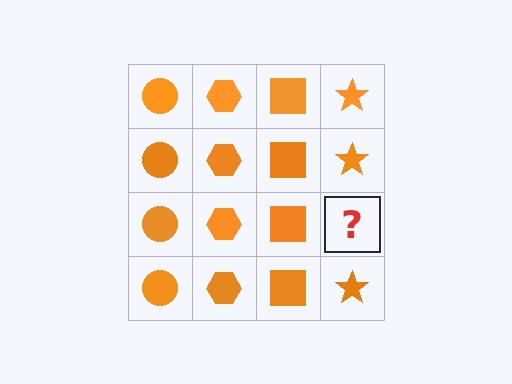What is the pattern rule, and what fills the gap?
The rule is that each column has a consistent shape. The gap should be filled with an orange star.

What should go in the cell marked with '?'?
The missing cell should contain an orange star.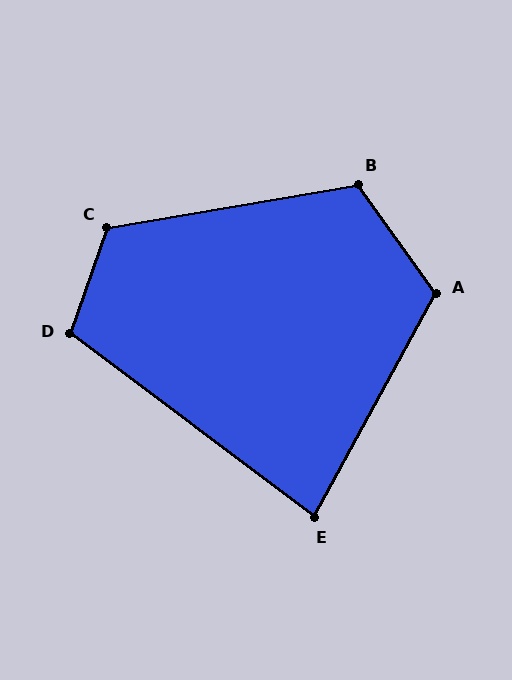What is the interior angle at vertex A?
Approximately 116 degrees (obtuse).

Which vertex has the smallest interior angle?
E, at approximately 82 degrees.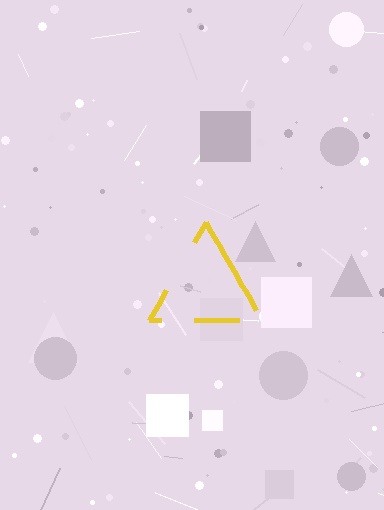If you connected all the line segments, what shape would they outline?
They would outline a triangle.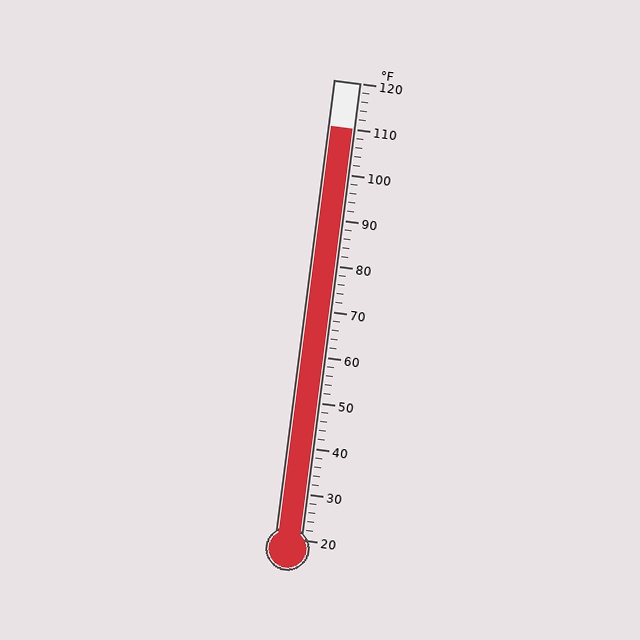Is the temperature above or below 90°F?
The temperature is above 90°F.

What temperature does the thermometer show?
The thermometer shows approximately 110°F.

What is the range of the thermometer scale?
The thermometer scale ranges from 20°F to 120°F.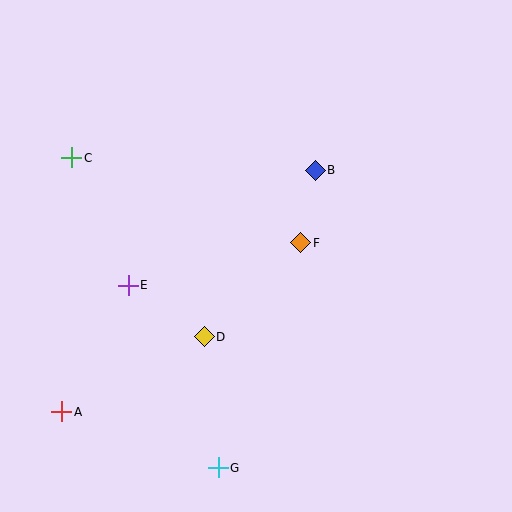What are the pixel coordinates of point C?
Point C is at (72, 158).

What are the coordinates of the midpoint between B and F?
The midpoint between B and F is at (308, 207).